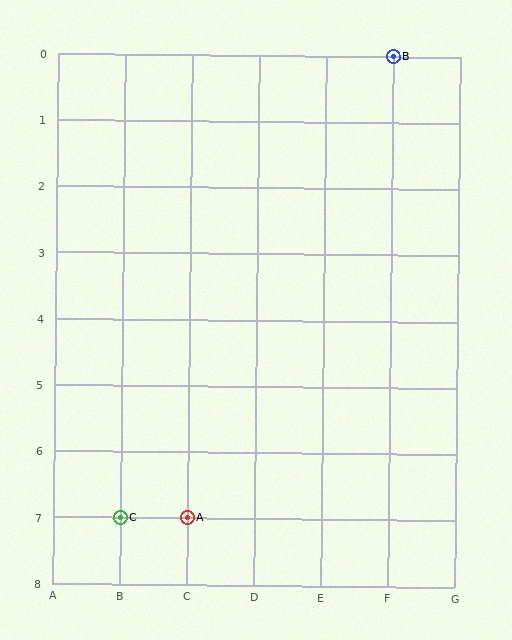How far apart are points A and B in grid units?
Points A and B are 3 columns and 7 rows apart (about 7.6 grid units diagonally).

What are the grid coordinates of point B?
Point B is at grid coordinates (F, 0).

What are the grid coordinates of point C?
Point C is at grid coordinates (B, 7).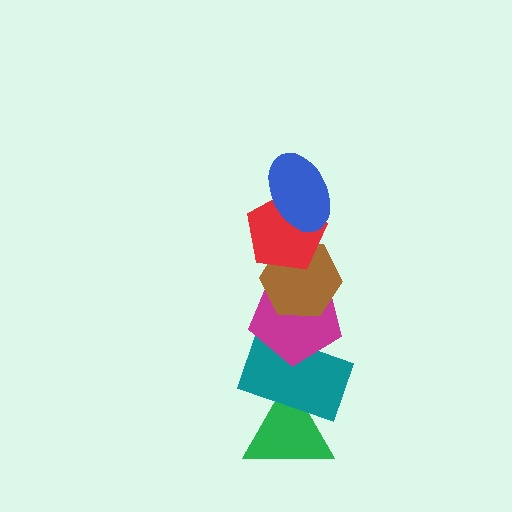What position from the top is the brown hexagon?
The brown hexagon is 3rd from the top.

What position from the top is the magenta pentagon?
The magenta pentagon is 4th from the top.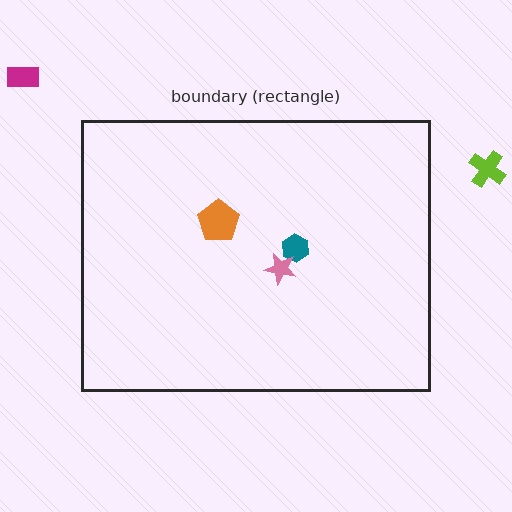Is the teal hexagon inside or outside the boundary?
Inside.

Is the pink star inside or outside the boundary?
Inside.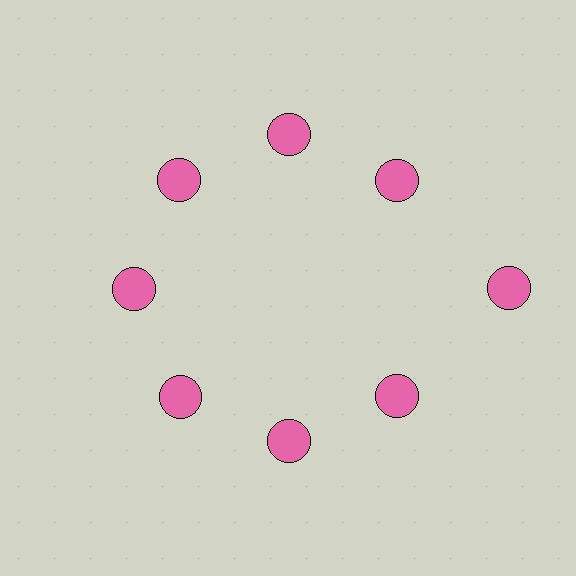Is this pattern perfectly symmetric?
No. The 8 pink circles are arranged in a ring, but one element near the 3 o'clock position is pushed outward from the center, breaking the 8-fold rotational symmetry.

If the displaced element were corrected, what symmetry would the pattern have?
It would have 8-fold rotational symmetry — the pattern would map onto itself every 45 degrees.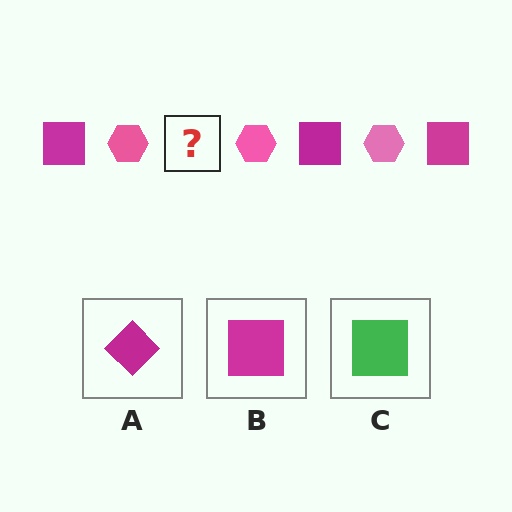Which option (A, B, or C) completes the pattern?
B.